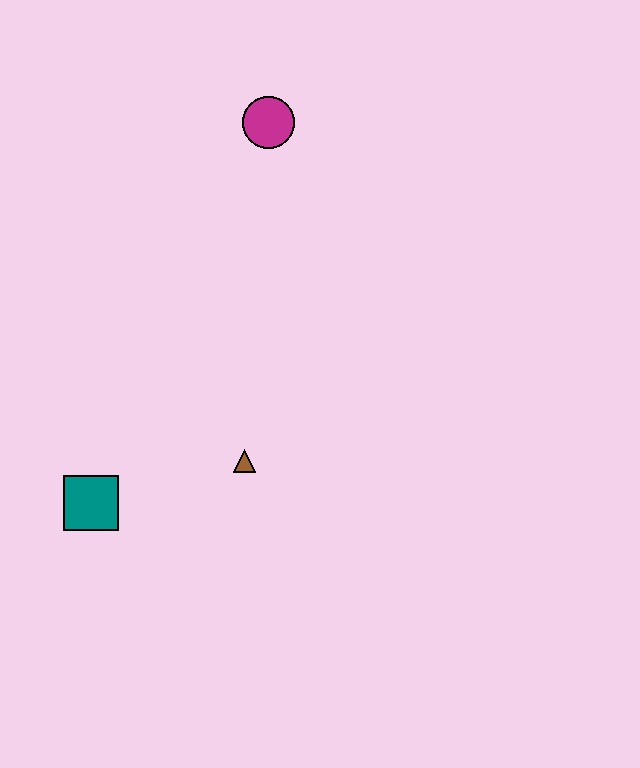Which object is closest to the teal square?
The brown triangle is closest to the teal square.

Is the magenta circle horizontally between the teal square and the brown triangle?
No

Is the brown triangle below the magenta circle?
Yes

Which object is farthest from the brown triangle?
The magenta circle is farthest from the brown triangle.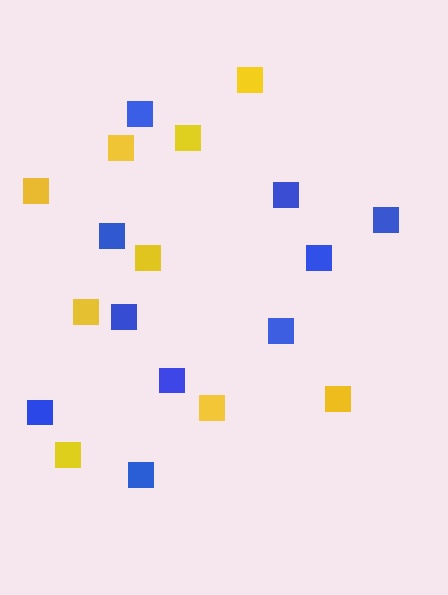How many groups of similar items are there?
There are 2 groups: one group of yellow squares (9) and one group of blue squares (10).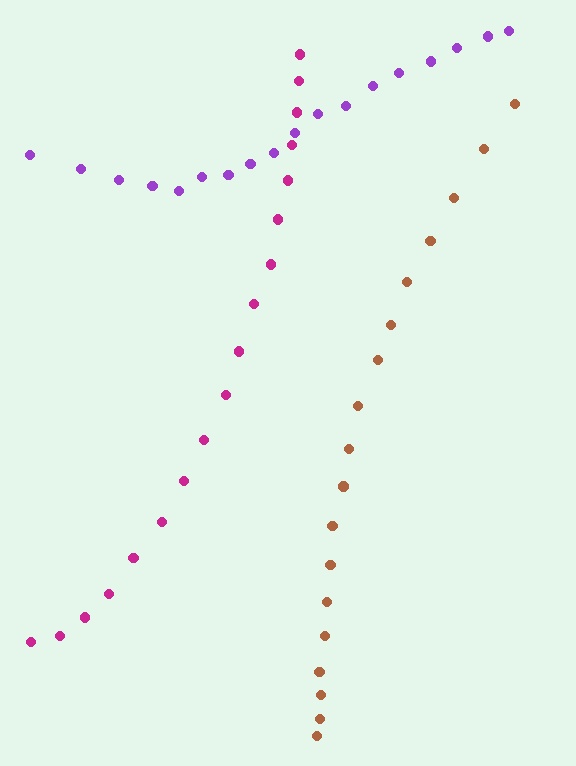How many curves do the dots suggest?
There are 3 distinct paths.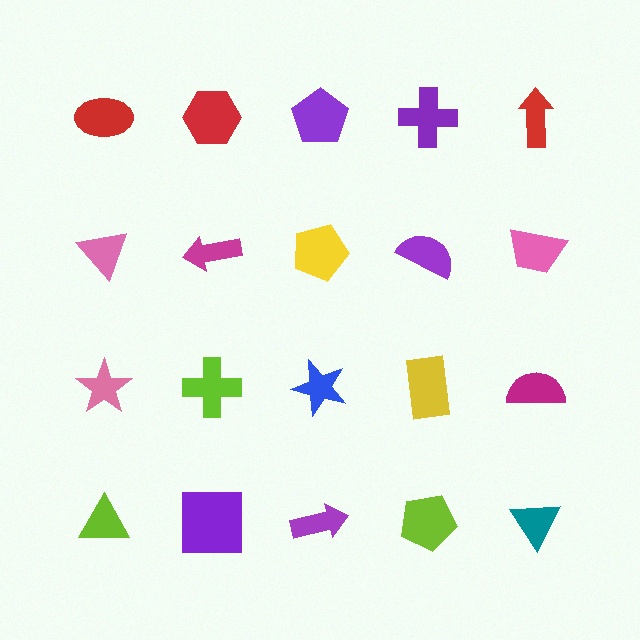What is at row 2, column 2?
A magenta arrow.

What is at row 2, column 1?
A pink triangle.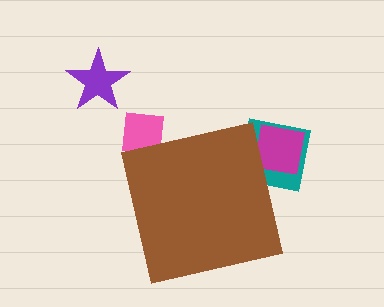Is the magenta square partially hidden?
Yes, the magenta square is partially hidden behind the brown square.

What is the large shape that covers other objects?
A brown square.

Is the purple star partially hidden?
No, the purple star is fully visible.